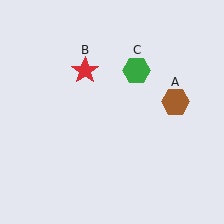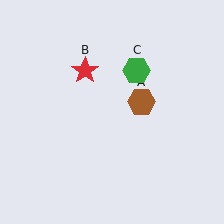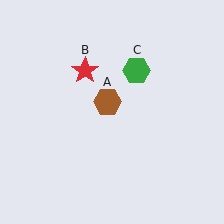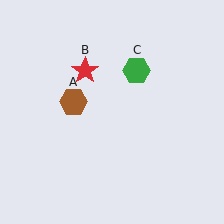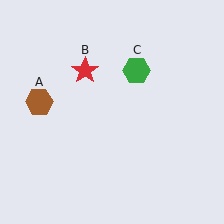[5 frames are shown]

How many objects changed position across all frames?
1 object changed position: brown hexagon (object A).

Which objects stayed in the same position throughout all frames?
Red star (object B) and green hexagon (object C) remained stationary.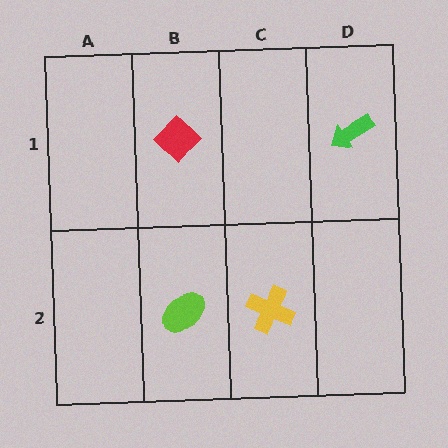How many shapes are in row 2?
2 shapes.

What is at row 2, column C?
A yellow cross.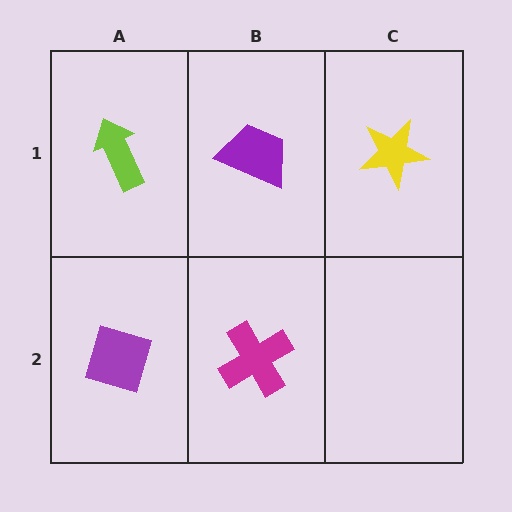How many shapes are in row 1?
3 shapes.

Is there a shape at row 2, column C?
No, that cell is empty.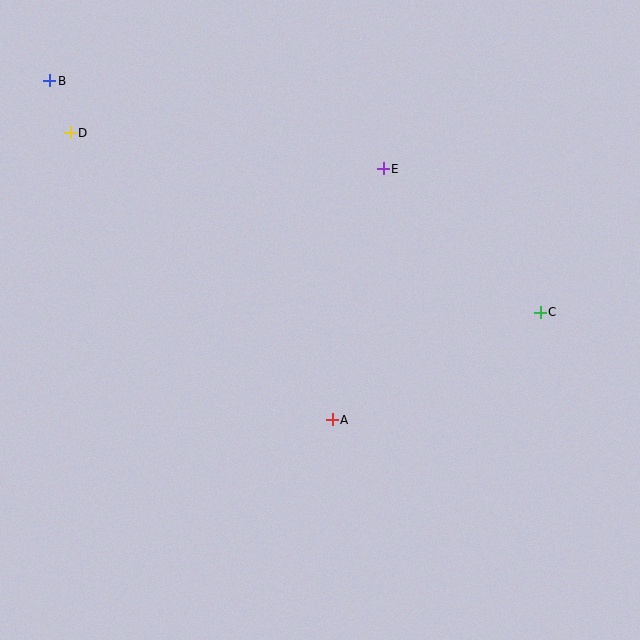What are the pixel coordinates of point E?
Point E is at (383, 169).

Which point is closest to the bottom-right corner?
Point C is closest to the bottom-right corner.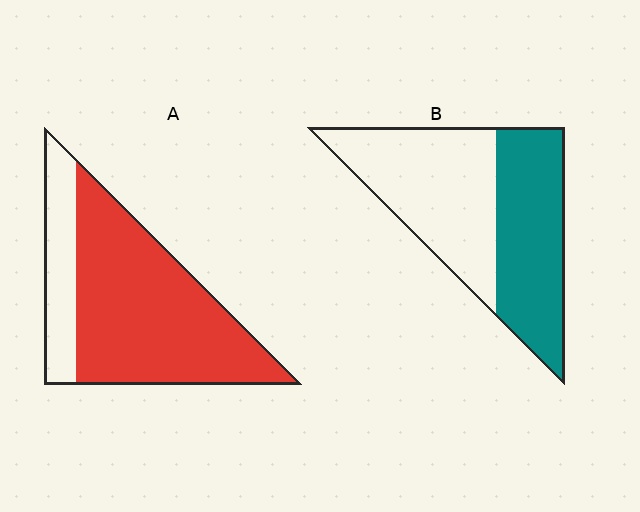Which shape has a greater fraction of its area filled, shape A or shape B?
Shape A.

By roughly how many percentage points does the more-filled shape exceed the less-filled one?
By roughly 30 percentage points (A over B).